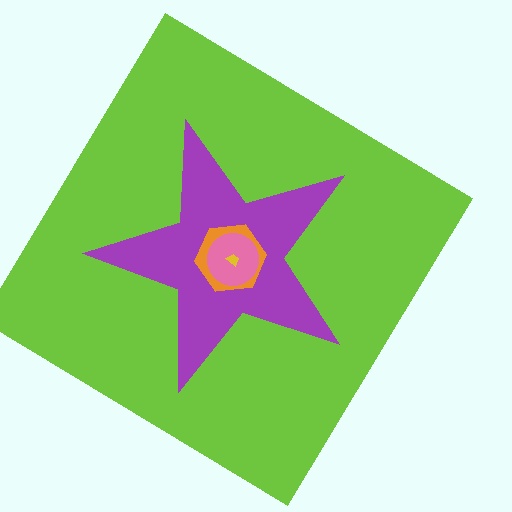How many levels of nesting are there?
5.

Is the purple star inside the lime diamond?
Yes.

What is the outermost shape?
The lime diamond.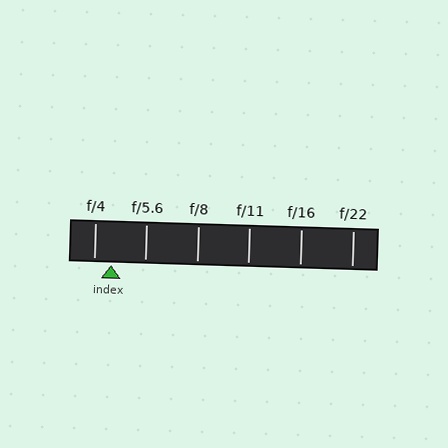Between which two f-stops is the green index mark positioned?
The index mark is between f/4 and f/5.6.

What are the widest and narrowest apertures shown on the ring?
The widest aperture shown is f/4 and the narrowest is f/22.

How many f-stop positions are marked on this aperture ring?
There are 6 f-stop positions marked.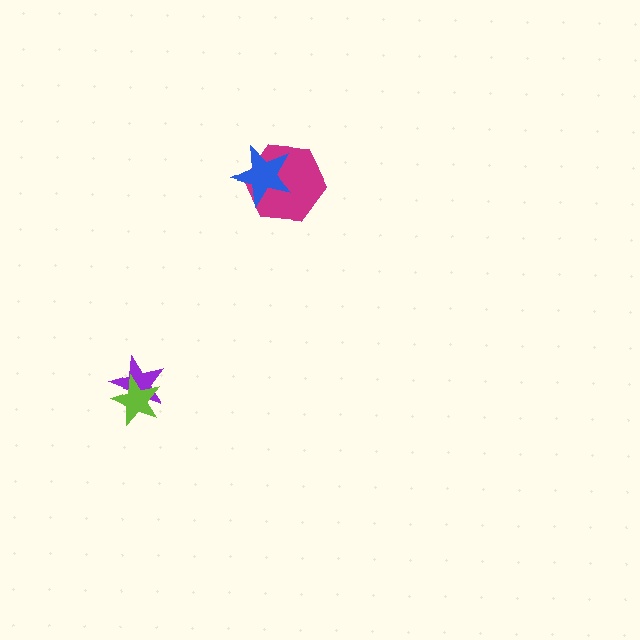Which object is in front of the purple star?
The lime star is in front of the purple star.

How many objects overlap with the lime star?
1 object overlaps with the lime star.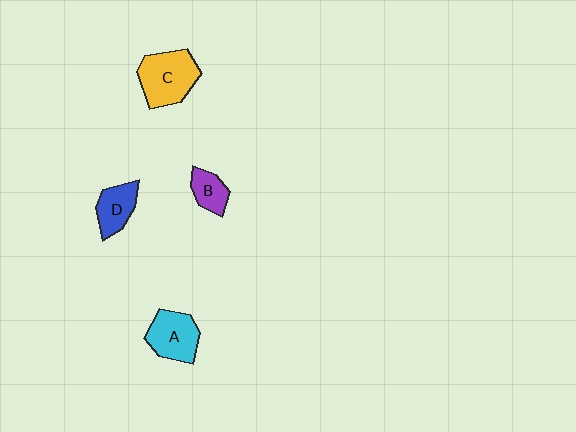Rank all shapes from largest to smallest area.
From largest to smallest: C (yellow), A (cyan), D (blue), B (purple).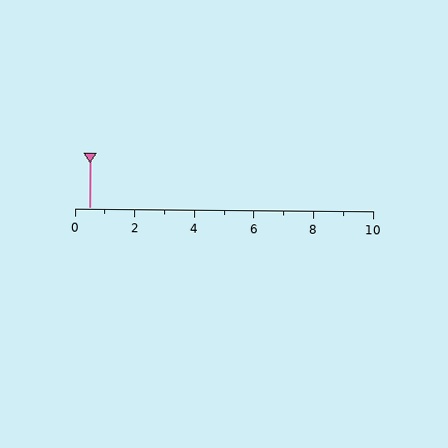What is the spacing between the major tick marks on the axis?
The major ticks are spaced 2 apart.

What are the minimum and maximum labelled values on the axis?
The axis runs from 0 to 10.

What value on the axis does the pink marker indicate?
The marker indicates approximately 0.5.